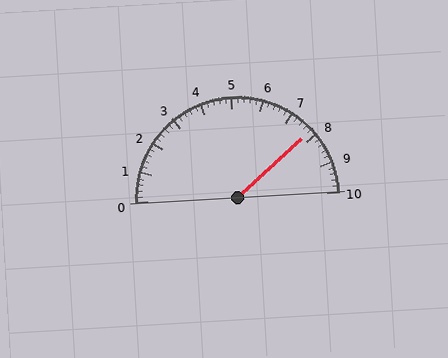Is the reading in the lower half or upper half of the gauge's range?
The reading is in the upper half of the range (0 to 10).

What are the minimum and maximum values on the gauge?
The gauge ranges from 0 to 10.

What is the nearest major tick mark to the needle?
The nearest major tick mark is 8.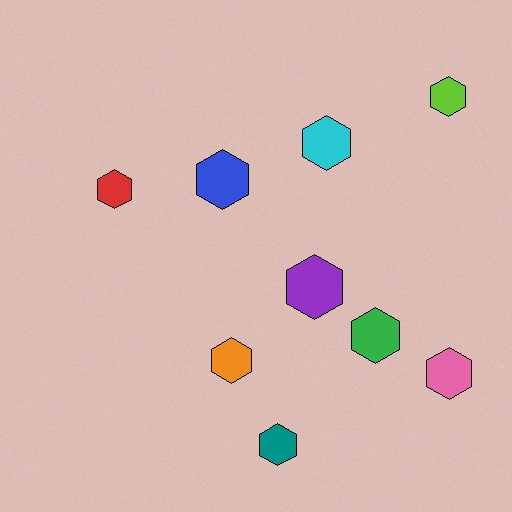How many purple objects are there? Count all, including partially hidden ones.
There is 1 purple object.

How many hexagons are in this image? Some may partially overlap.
There are 9 hexagons.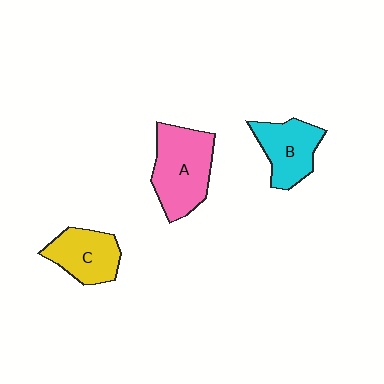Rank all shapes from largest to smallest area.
From largest to smallest: A (pink), B (cyan), C (yellow).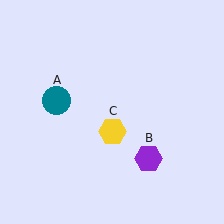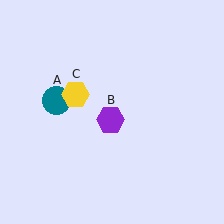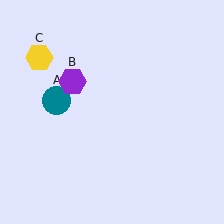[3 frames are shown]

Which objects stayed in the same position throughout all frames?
Teal circle (object A) remained stationary.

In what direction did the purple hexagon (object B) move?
The purple hexagon (object B) moved up and to the left.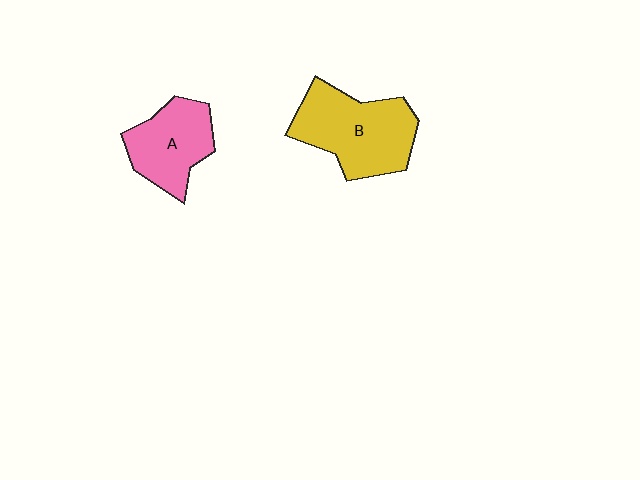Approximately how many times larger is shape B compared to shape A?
Approximately 1.4 times.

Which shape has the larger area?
Shape B (yellow).